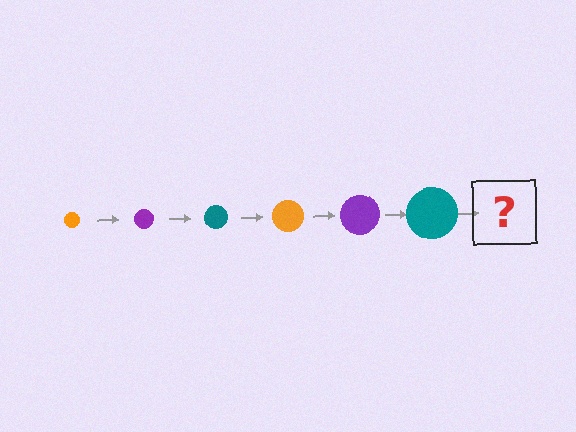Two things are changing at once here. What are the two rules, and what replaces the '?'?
The two rules are that the circle grows larger each step and the color cycles through orange, purple, and teal. The '?' should be an orange circle, larger than the previous one.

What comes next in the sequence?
The next element should be an orange circle, larger than the previous one.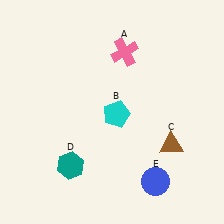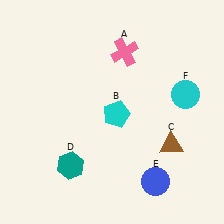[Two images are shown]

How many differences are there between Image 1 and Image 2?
There is 1 difference between the two images.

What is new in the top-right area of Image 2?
A cyan circle (F) was added in the top-right area of Image 2.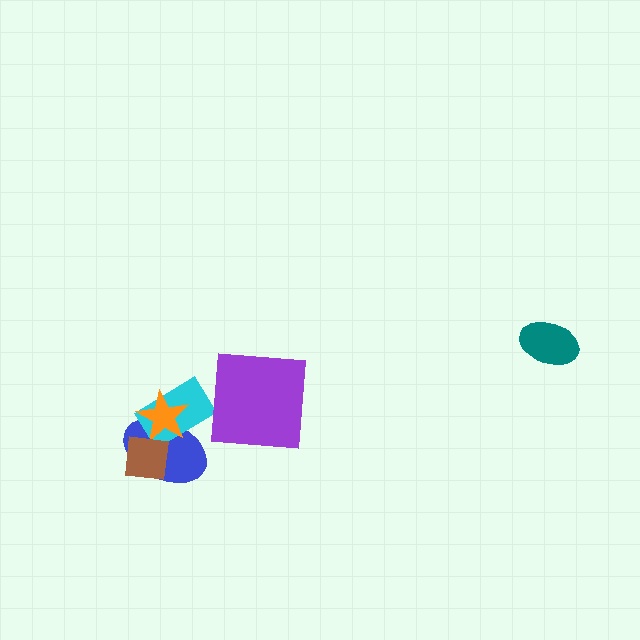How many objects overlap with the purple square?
0 objects overlap with the purple square.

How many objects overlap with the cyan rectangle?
3 objects overlap with the cyan rectangle.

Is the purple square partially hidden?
No, no other shape covers it.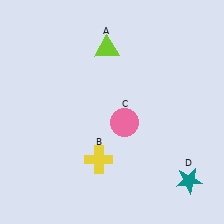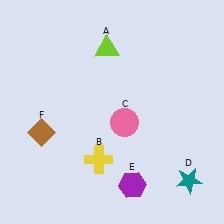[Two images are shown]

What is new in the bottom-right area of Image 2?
A purple hexagon (E) was added in the bottom-right area of Image 2.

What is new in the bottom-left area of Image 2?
A brown diamond (F) was added in the bottom-left area of Image 2.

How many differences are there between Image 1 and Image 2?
There are 2 differences between the two images.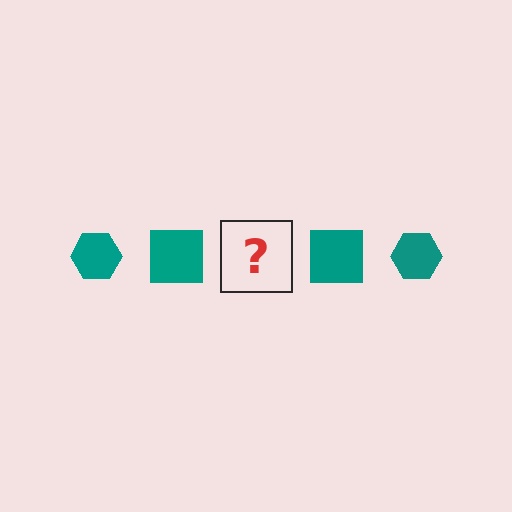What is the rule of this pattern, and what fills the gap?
The rule is that the pattern cycles through hexagon, square shapes in teal. The gap should be filled with a teal hexagon.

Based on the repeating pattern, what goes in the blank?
The blank should be a teal hexagon.